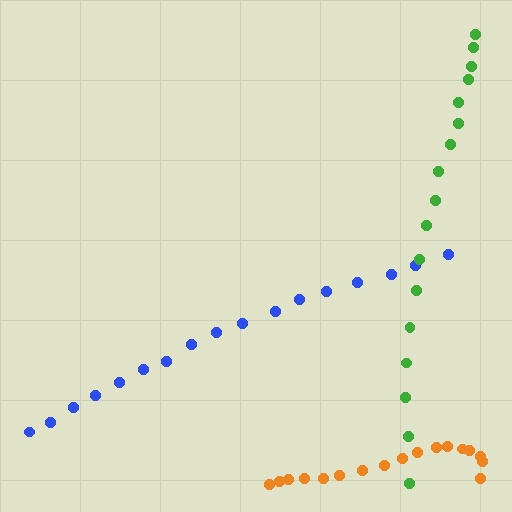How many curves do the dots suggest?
There are 3 distinct paths.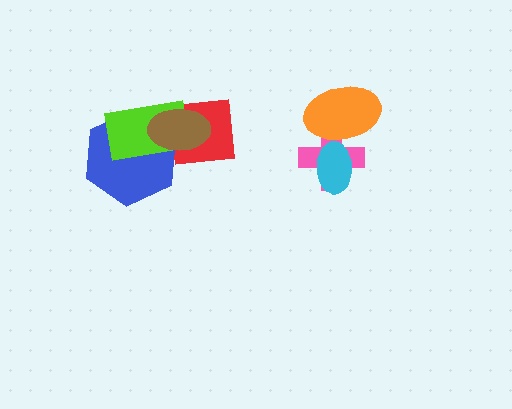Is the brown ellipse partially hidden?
No, no other shape covers it.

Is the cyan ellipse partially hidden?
Yes, it is partially covered by another shape.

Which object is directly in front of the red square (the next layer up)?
The lime rectangle is directly in front of the red square.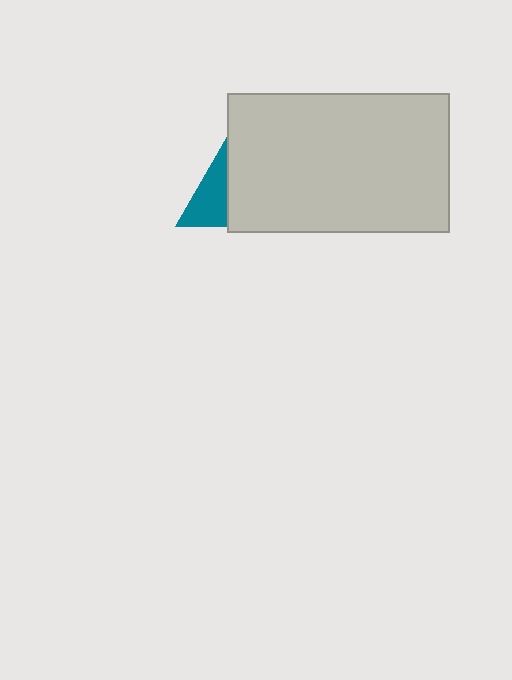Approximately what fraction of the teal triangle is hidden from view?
Roughly 62% of the teal triangle is hidden behind the light gray rectangle.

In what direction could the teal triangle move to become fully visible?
The teal triangle could move left. That would shift it out from behind the light gray rectangle entirely.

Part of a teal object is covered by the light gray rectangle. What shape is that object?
It is a triangle.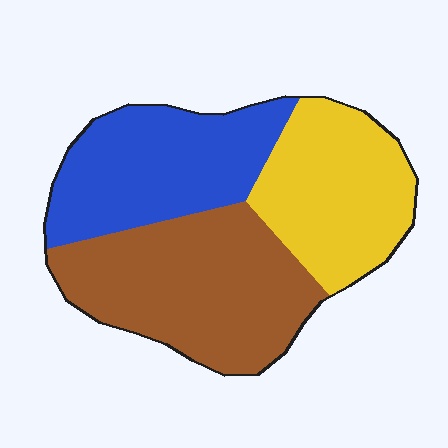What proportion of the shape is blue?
Blue covers about 30% of the shape.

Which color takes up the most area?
Brown, at roughly 40%.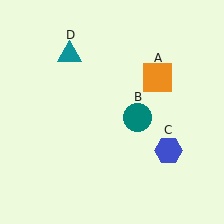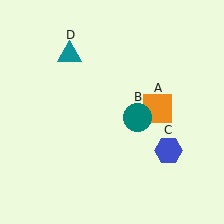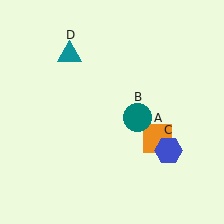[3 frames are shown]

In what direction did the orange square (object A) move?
The orange square (object A) moved down.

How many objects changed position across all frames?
1 object changed position: orange square (object A).